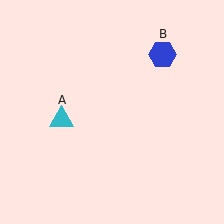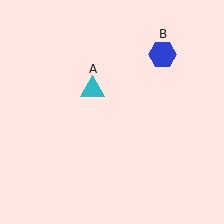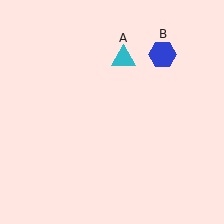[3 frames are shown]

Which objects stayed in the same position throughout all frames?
Blue hexagon (object B) remained stationary.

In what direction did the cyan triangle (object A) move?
The cyan triangle (object A) moved up and to the right.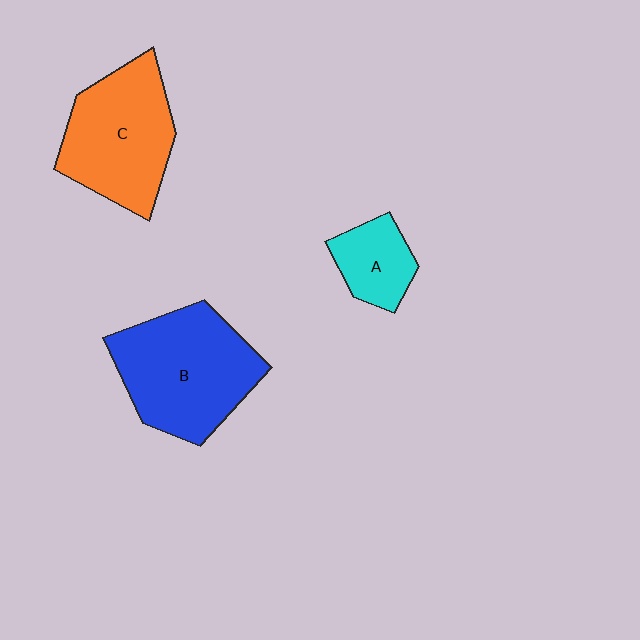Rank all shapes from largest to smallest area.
From largest to smallest: B (blue), C (orange), A (cyan).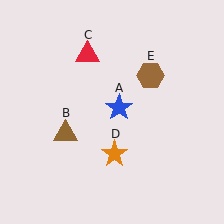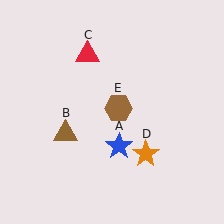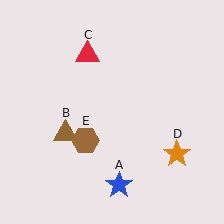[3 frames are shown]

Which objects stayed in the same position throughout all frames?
Brown triangle (object B) and red triangle (object C) remained stationary.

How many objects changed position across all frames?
3 objects changed position: blue star (object A), orange star (object D), brown hexagon (object E).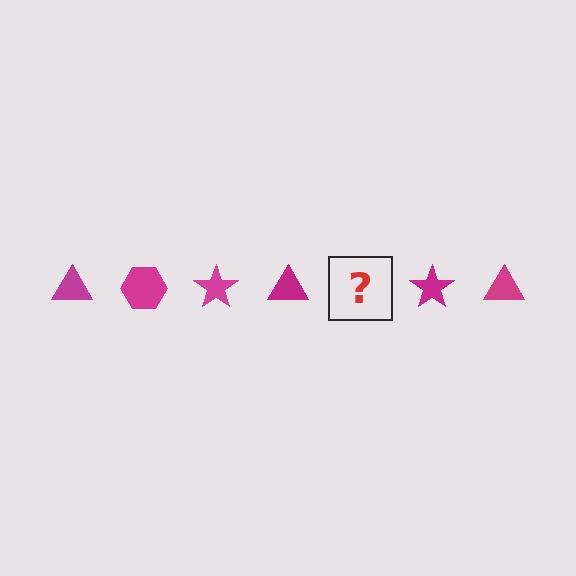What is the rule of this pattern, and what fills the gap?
The rule is that the pattern cycles through triangle, hexagon, star shapes in magenta. The gap should be filled with a magenta hexagon.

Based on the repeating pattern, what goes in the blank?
The blank should be a magenta hexagon.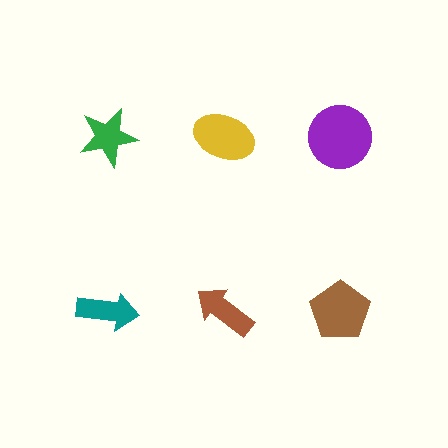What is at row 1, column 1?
A green star.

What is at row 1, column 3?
A purple circle.